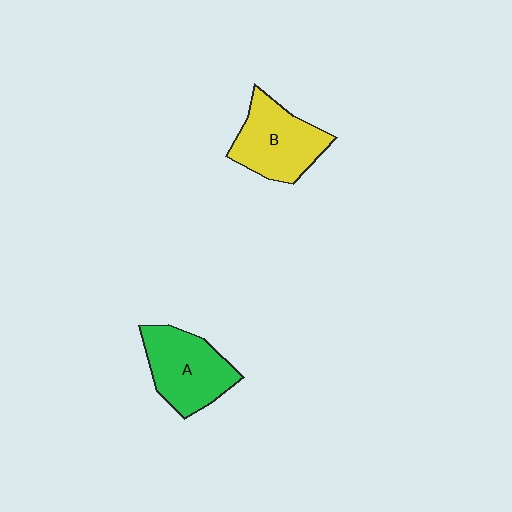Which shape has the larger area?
Shape A (green).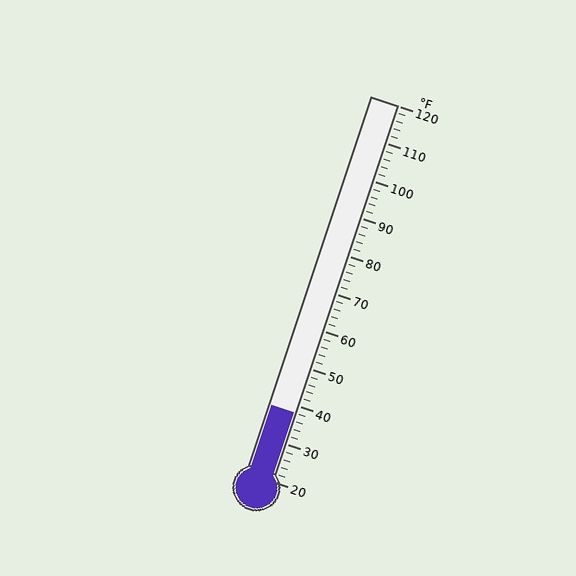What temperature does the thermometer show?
The thermometer shows approximately 38°F.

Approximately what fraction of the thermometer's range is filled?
The thermometer is filled to approximately 20% of its range.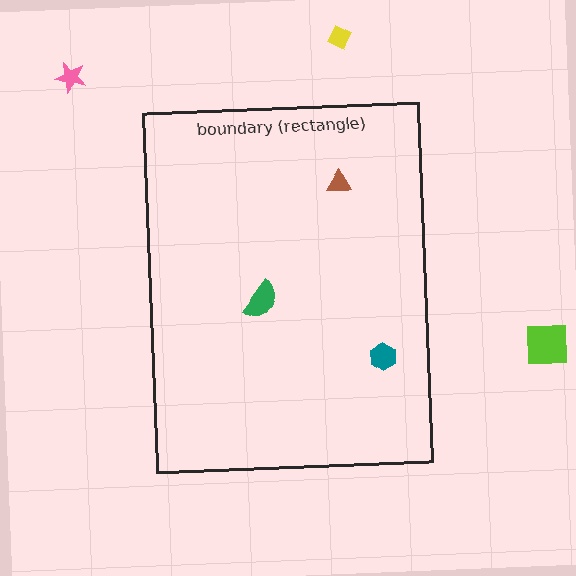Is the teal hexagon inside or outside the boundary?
Inside.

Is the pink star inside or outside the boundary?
Outside.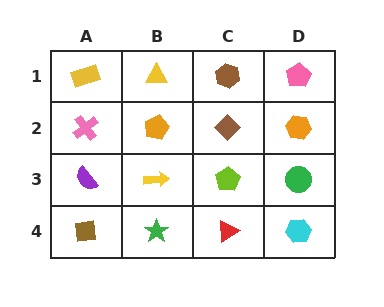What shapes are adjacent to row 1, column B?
An orange pentagon (row 2, column B), a yellow rectangle (row 1, column A), a brown hexagon (row 1, column C).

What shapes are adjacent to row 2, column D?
A pink pentagon (row 1, column D), a green circle (row 3, column D), a brown diamond (row 2, column C).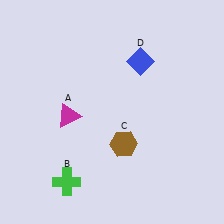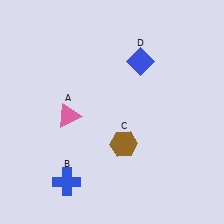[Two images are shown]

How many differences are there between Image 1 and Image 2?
There are 2 differences between the two images.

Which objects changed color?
A changed from magenta to pink. B changed from green to blue.